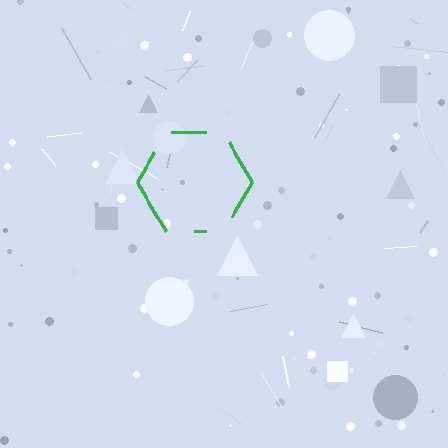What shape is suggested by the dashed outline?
The dashed outline suggests a hexagon.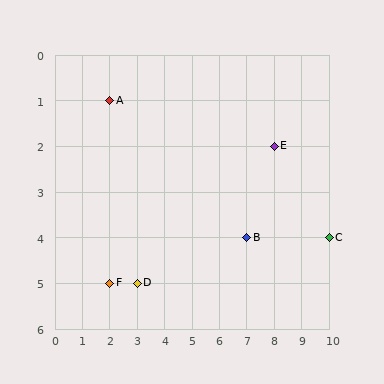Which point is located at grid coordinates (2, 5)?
Point F is at (2, 5).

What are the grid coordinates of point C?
Point C is at grid coordinates (10, 4).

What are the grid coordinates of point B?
Point B is at grid coordinates (7, 4).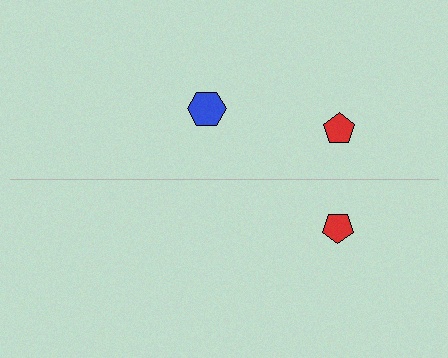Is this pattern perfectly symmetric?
No, the pattern is not perfectly symmetric. A blue hexagon is missing from the bottom side.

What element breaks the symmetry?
A blue hexagon is missing from the bottom side.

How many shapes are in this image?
There are 3 shapes in this image.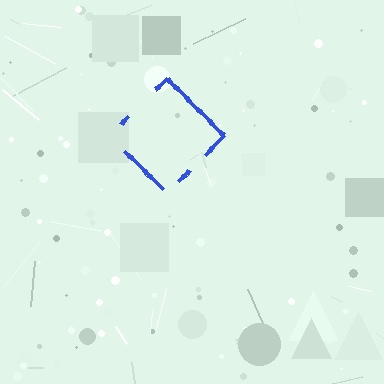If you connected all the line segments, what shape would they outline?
They would outline a diamond.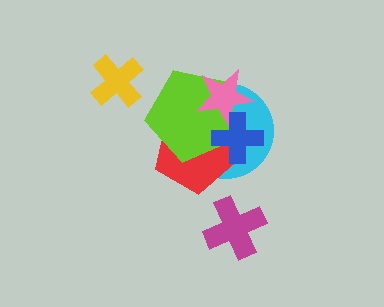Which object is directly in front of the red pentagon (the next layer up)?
The lime pentagon is directly in front of the red pentagon.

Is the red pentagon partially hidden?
Yes, it is partially covered by another shape.